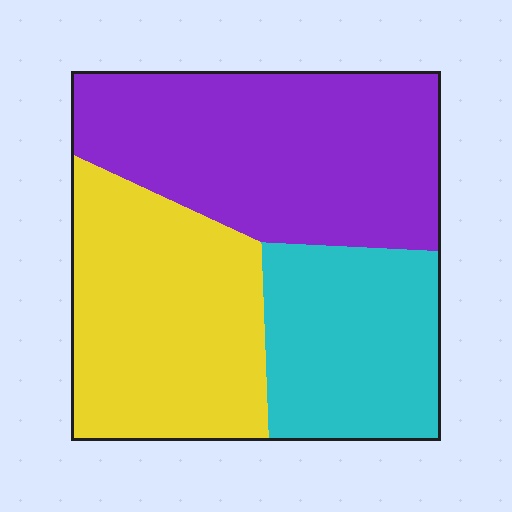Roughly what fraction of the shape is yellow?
Yellow takes up about one third (1/3) of the shape.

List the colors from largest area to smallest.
From largest to smallest: purple, yellow, cyan.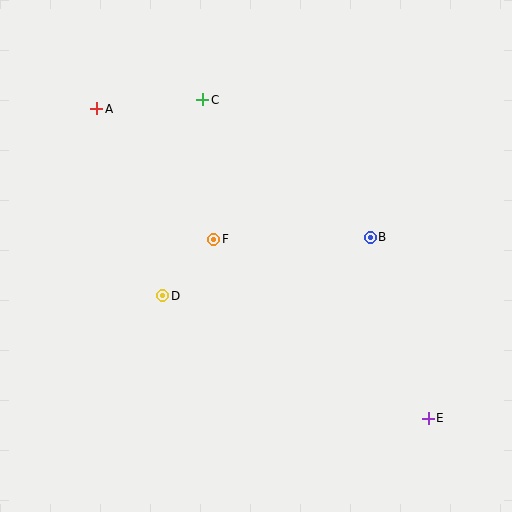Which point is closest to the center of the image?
Point F at (214, 239) is closest to the center.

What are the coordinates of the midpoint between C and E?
The midpoint between C and E is at (316, 259).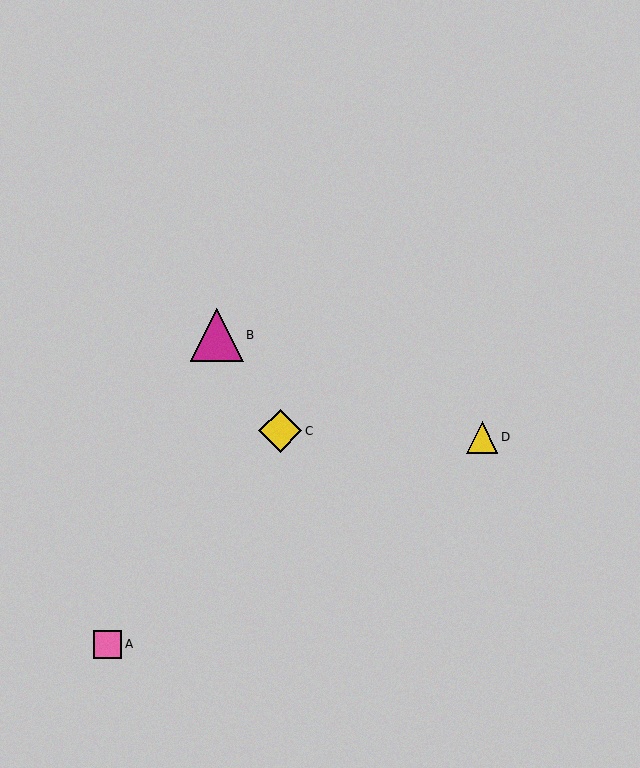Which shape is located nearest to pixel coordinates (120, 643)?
The pink square (labeled A) at (107, 644) is nearest to that location.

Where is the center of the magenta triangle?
The center of the magenta triangle is at (217, 335).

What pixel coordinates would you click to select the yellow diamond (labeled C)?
Click at (280, 431) to select the yellow diamond C.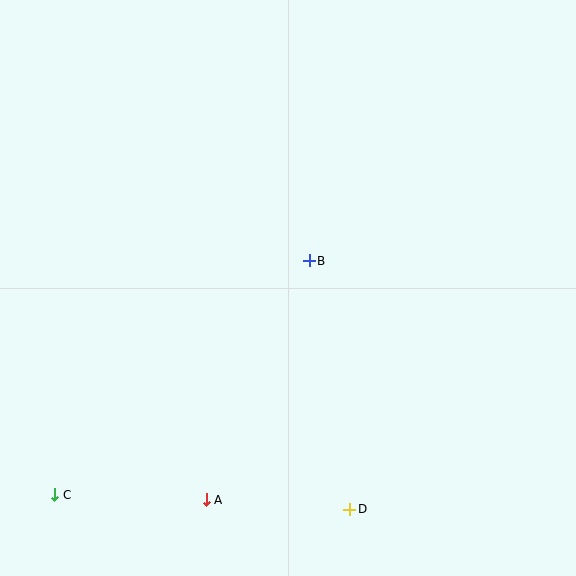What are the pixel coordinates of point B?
Point B is at (309, 261).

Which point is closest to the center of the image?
Point B at (309, 261) is closest to the center.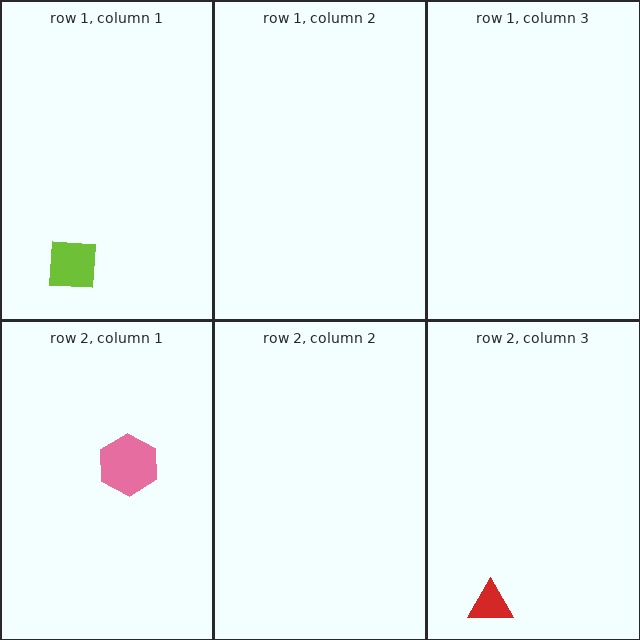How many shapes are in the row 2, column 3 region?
1.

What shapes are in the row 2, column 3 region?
The red triangle.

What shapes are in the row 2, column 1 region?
The pink hexagon.